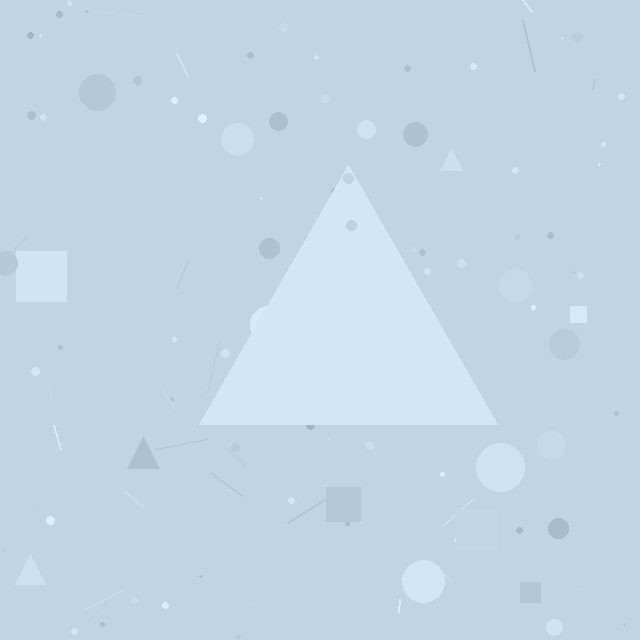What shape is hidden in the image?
A triangle is hidden in the image.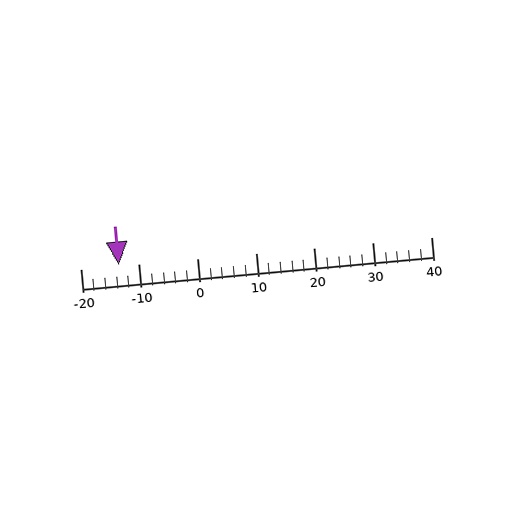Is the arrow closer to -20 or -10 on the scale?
The arrow is closer to -10.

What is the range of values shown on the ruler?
The ruler shows values from -20 to 40.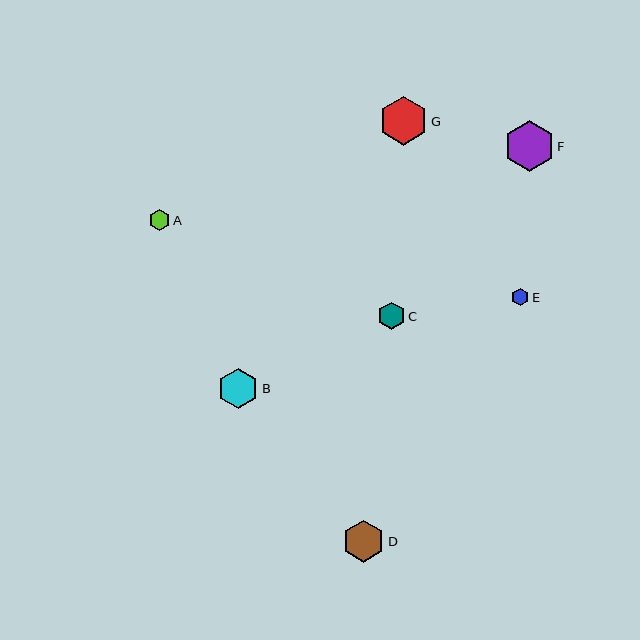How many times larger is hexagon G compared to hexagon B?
Hexagon G is approximately 1.2 times the size of hexagon B.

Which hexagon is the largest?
Hexagon F is the largest with a size of approximately 51 pixels.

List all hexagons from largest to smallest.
From largest to smallest: F, G, D, B, C, A, E.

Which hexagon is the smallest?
Hexagon E is the smallest with a size of approximately 17 pixels.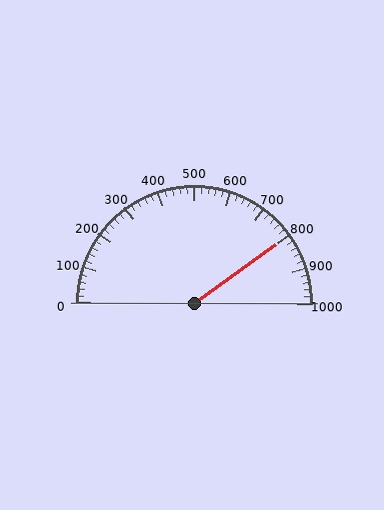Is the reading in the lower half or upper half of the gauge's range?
The reading is in the upper half of the range (0 to 1000).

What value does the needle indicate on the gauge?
The needle indicates approximately 800.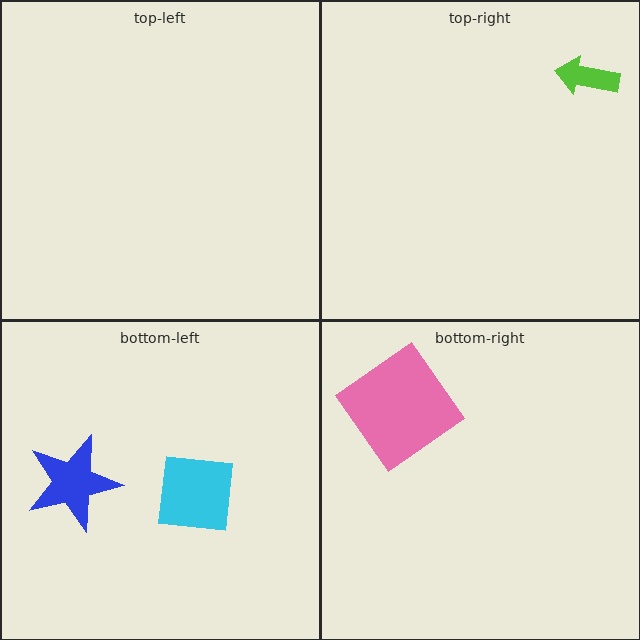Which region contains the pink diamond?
The bottom-right region.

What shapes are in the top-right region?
The lime arrow.